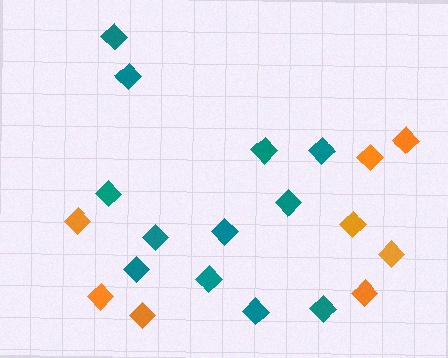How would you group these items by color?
There are 2 groups: one group of teal diamonds (12) and one group of orange diamonds (8).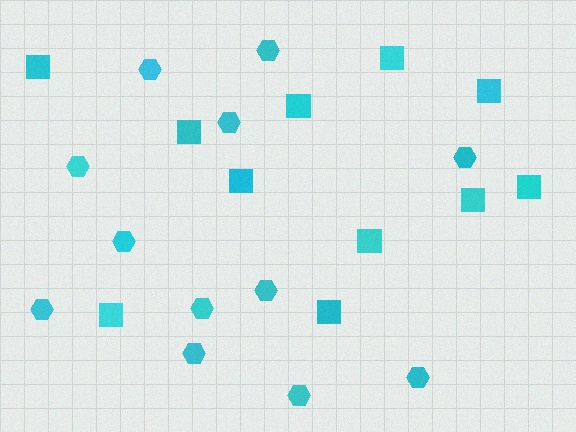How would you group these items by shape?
There are 2 groups: one group of squares (11) and one group of hexagons (12).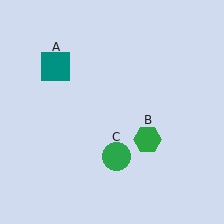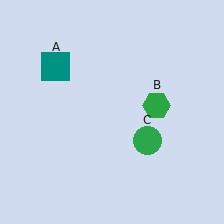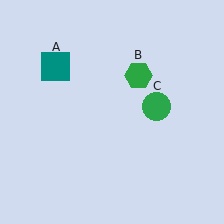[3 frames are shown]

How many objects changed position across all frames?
2 objects changed position: green hexagon (object B), green circle (object C).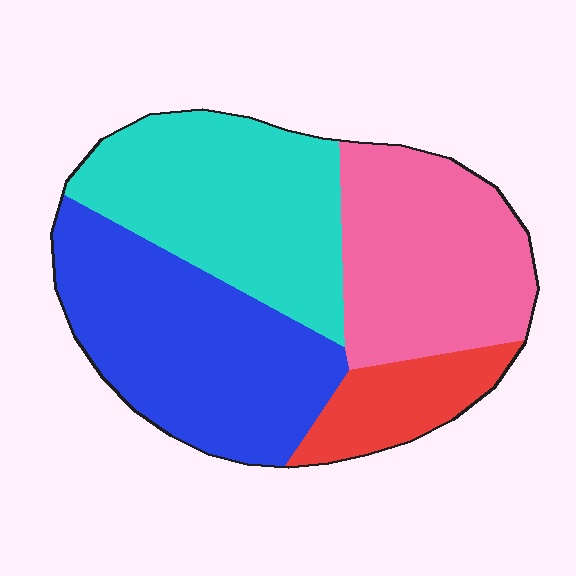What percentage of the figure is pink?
Pink covers 27% of the figure.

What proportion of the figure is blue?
Blue covers roughly 35% of the figure.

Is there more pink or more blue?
Blue.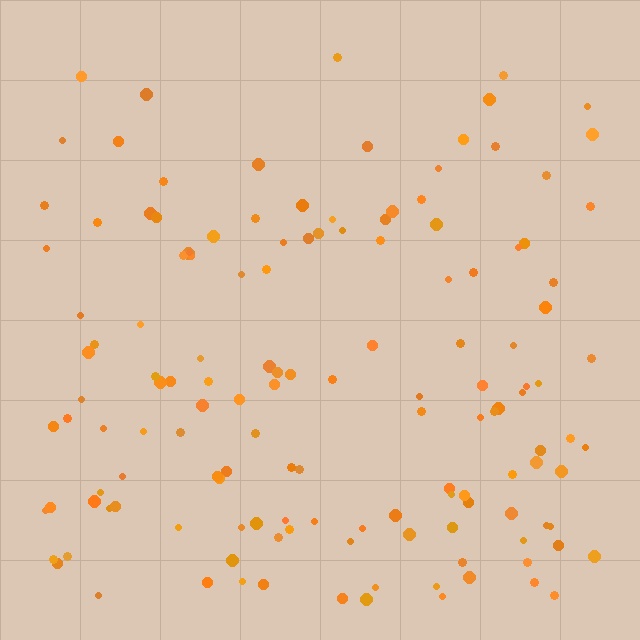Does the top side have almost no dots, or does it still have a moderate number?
Still a moderate number, just noticeably fewer than the bottom.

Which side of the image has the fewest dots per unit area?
The top.